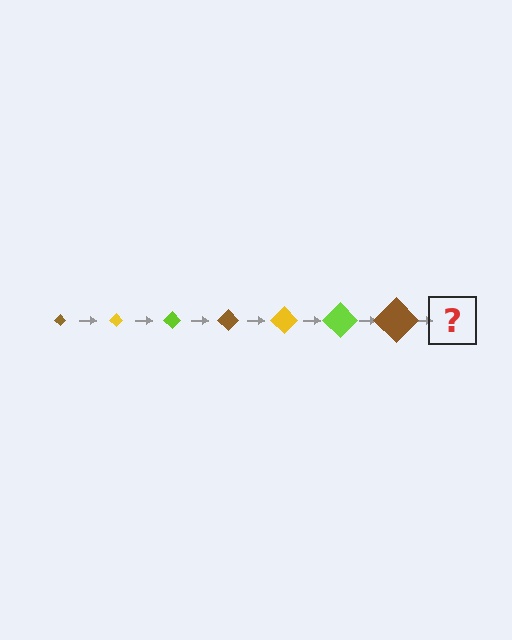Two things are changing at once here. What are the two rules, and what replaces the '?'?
The two rules are that the diamond grows larger each step and the color cycles through brown, yellow, and lime. The '?' should be a yellow diamond, larger than the previous one.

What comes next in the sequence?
The next element should be a yellow diamond, larger than the previous one.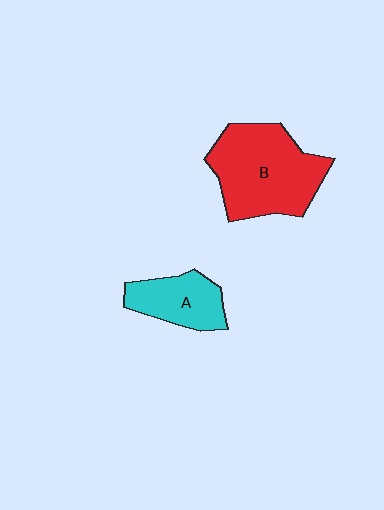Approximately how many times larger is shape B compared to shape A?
Approximately 2.0 times.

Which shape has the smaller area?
Shape A (cyan).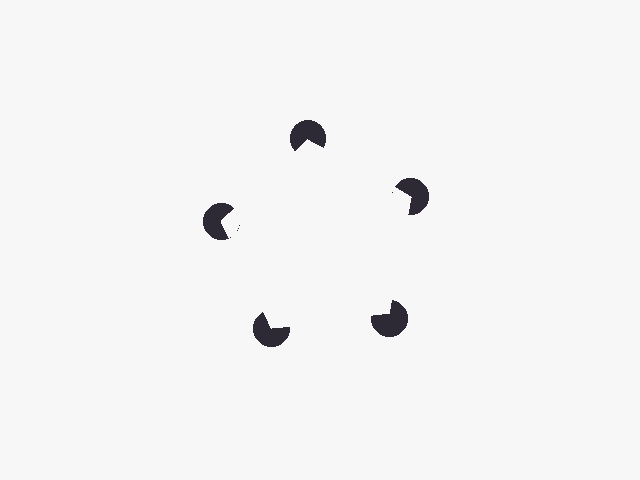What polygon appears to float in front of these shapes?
An illusory pentagon — its edges are inferred from the aligned wedge cuts in the pac-man discs, not physically drawn.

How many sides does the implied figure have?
5 sides.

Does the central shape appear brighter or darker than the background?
It typically appears slightly brighter than the background, even though no actual brightness change is drawn.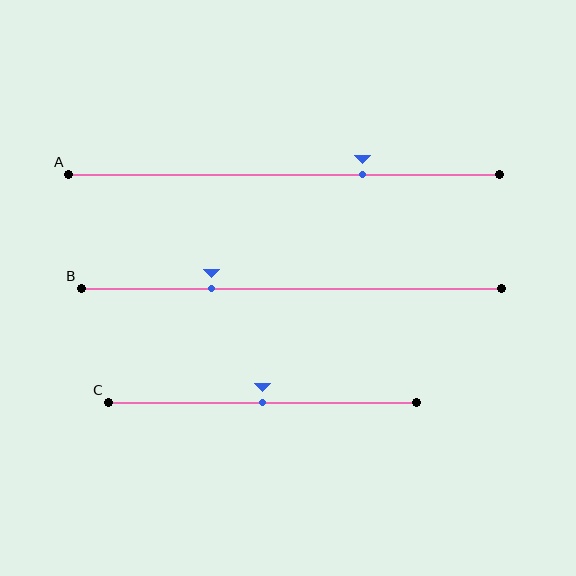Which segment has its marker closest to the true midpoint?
Segment C has its marker closest to the true midpoint.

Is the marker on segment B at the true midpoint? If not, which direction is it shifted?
No, the marker on segment B is shifted to the left by about 19% of the segment length.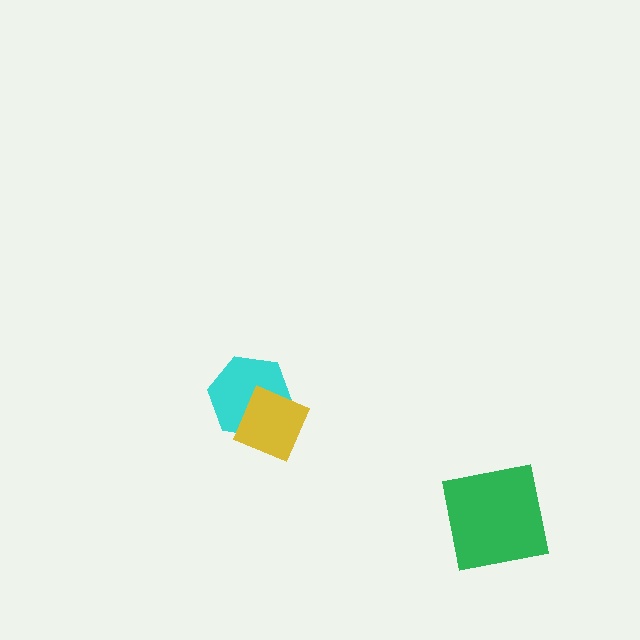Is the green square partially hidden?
No, no other shape covers it.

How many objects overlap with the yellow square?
1 object overlaps with the yellow square.